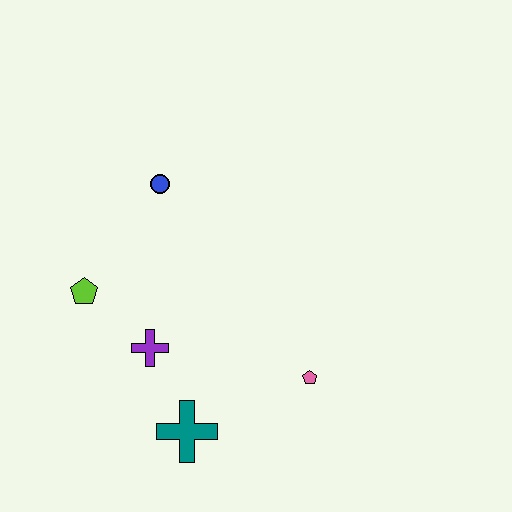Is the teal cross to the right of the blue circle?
Yes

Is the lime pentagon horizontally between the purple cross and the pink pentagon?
No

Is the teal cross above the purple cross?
No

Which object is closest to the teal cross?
The purple cross is closest to the teal cross.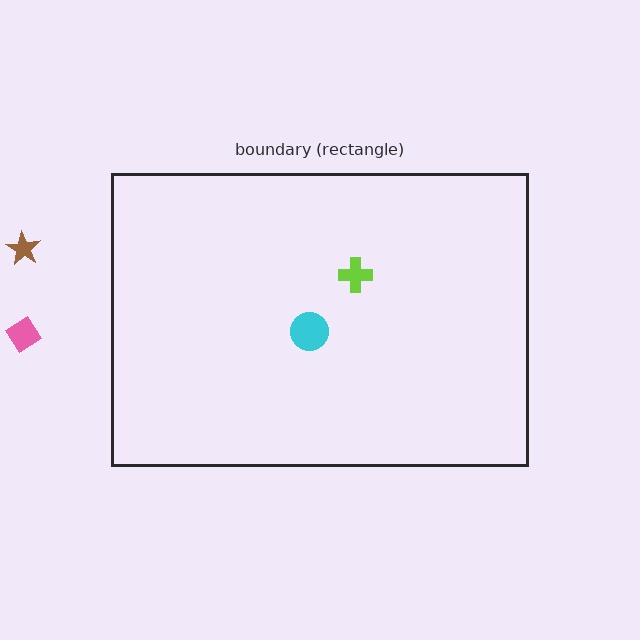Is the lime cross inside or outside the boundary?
Inside.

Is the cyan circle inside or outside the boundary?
Inside.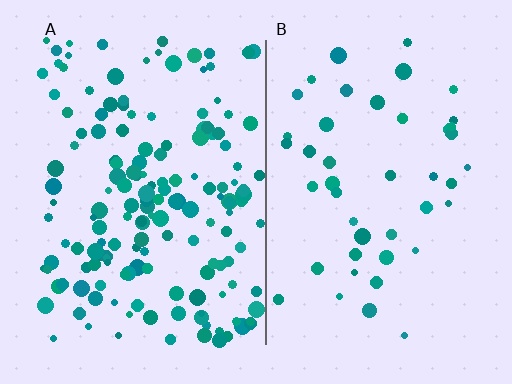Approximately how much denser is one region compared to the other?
Approximately 3.6× — region A over region B.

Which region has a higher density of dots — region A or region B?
A (the left).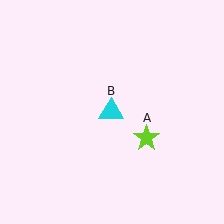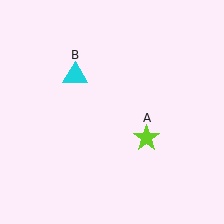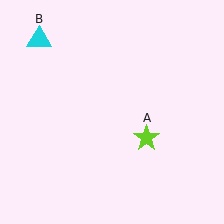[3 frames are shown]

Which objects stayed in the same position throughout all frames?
Lime star (object A) remained stationary.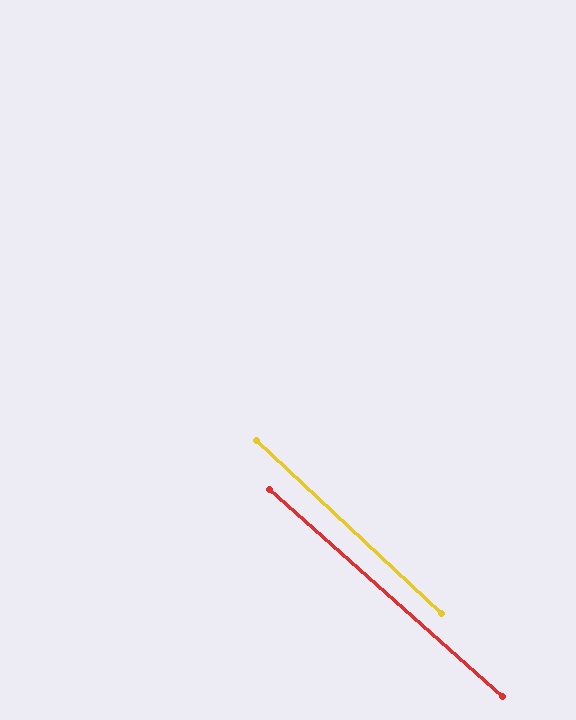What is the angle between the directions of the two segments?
Approximately 1 degree.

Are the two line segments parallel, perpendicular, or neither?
Parallel — their directions differ by only 1.3°.